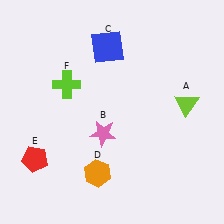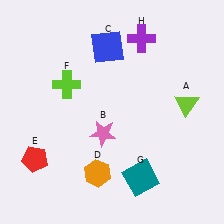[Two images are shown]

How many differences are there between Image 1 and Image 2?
There are 2 differences between the two images.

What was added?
A teal square (G), a purple cross (H) were added in Image 2.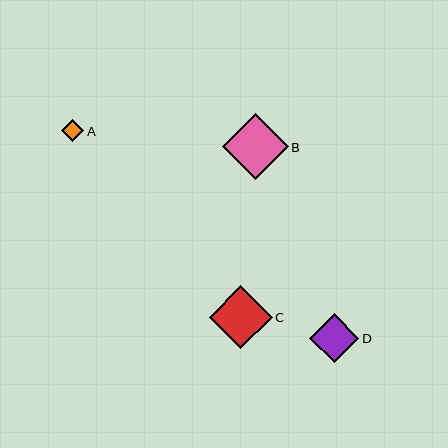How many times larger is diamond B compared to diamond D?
Diamond B is approximately 1.3 times the size of diamond D.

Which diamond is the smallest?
Diamond A is the smallest with a size of approximately 22 pixels.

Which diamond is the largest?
Diamond B is the largest with a size of approximately 66 pixels.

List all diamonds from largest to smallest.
From largest to smallest: B, C, D, A.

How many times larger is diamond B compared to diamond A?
Diamond B is approximately 3.0 times the size of diamond A.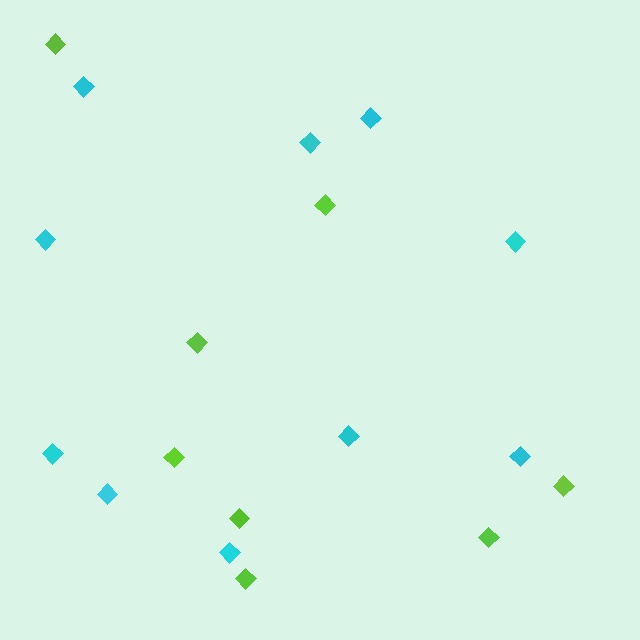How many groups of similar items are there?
There are 2 groups: one group of cyan diamonds (10) and one group of lime diamonds (8).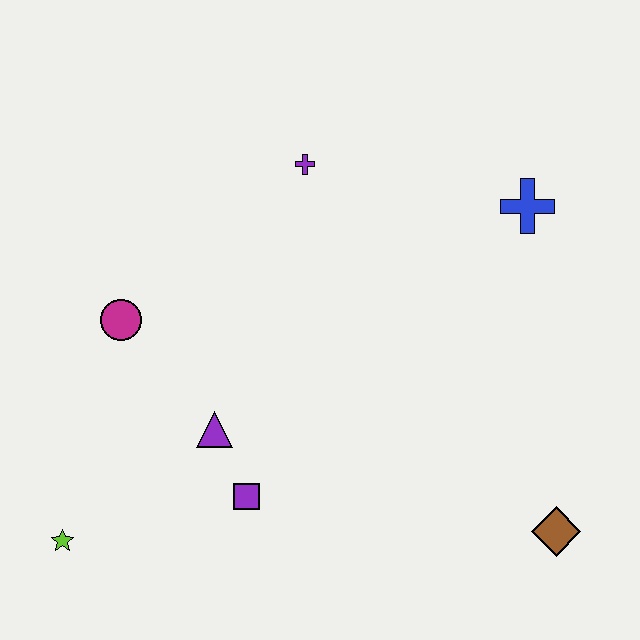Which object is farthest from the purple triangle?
The blue cross is farthest from the purple triangle.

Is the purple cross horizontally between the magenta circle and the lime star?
No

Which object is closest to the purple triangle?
The purple square is closest to the purple triangle.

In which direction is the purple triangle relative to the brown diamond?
The purple triangle is to the left of the brown diamond.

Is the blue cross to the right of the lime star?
Yes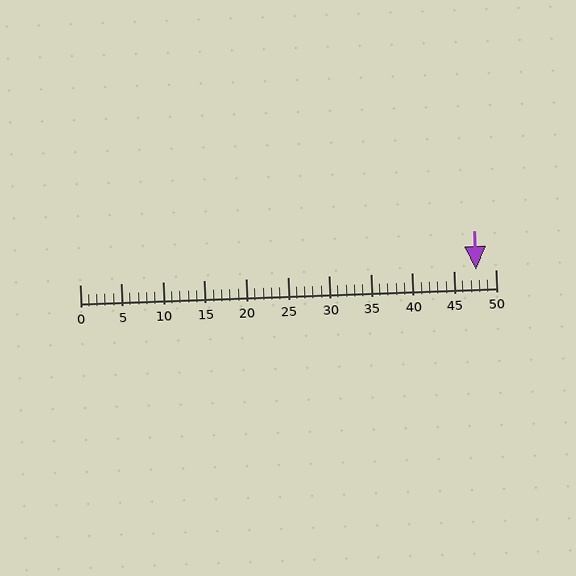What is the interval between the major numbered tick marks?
The major tick marks are spaced 5 units apart.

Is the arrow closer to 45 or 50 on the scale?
The arrow is closer to 50.